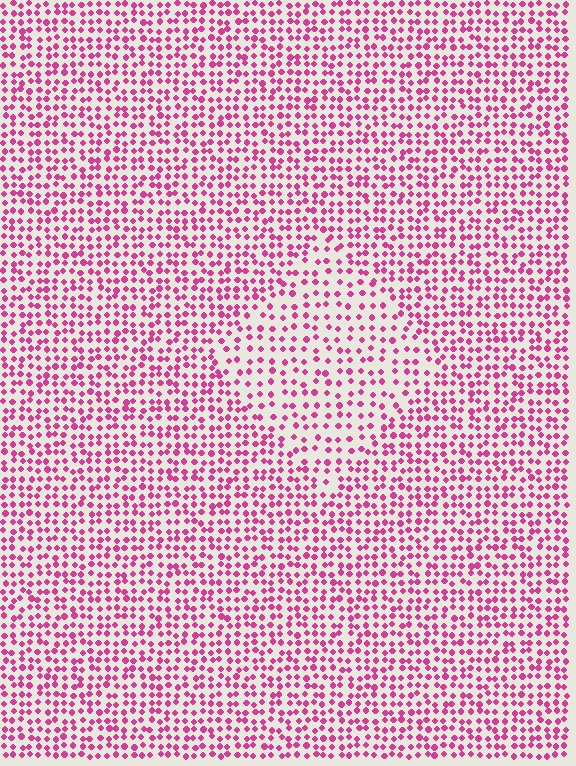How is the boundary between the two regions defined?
The boundary is defined by a change in element density (approximately 1.7x ratio). All elements are the same color, size, and shape.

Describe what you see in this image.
The image contains small magenta elements arranged at two different densities. A diamond-shaped region is visible where the elements are less densely packed than the surrounding area.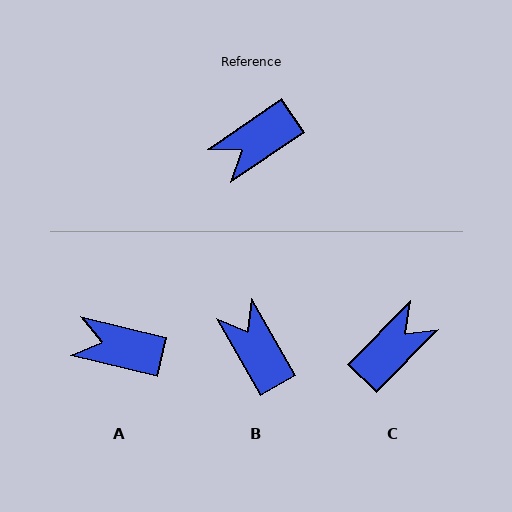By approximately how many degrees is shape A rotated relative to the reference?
Approximately 48 degrees clockwise.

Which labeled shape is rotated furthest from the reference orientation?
C, about 169 degrees away.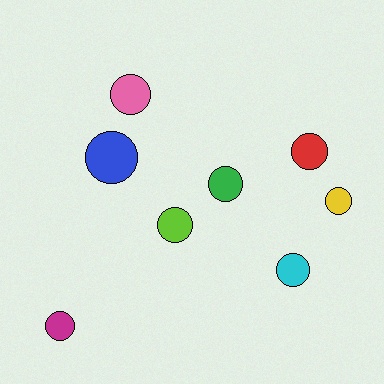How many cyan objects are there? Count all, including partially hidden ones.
There is 1 cyan object.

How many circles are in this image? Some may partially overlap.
There are 8 circles.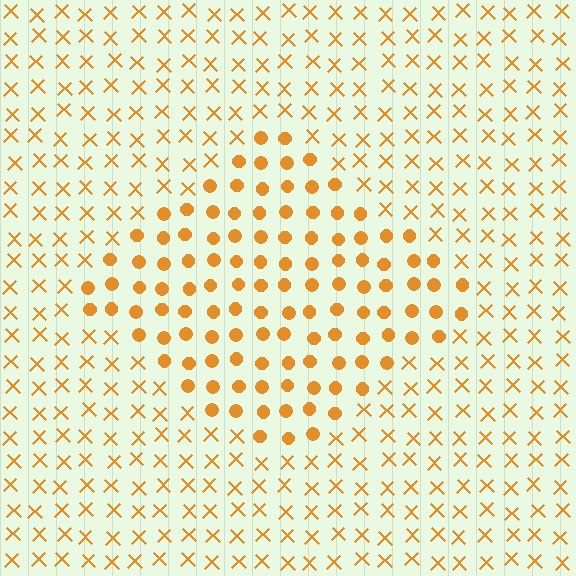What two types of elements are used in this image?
The image uses circles inside the diamond region and X marks outside it.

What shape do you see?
I see a diamond.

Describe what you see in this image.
The image is filled with small orange elements arranged in a uniform grid. A diamond-shaped region contains circles, while the surrounding area contains X marks. The boundary is defined purely by the change in element shape.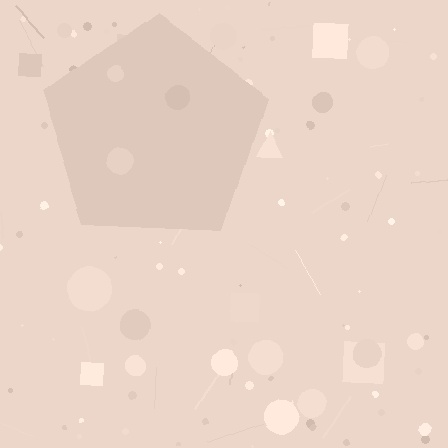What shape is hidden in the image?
A pentagon is hidden in the image.